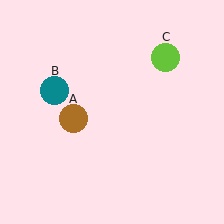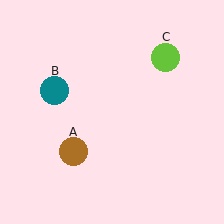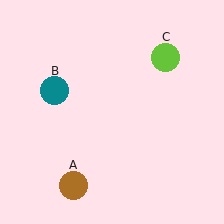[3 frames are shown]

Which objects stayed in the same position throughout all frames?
Teal circle (object B) and lime circle (object C) remained stationary.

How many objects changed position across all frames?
1 object changed position: brown circle (object A).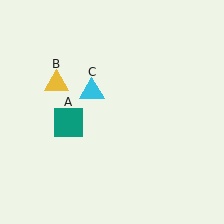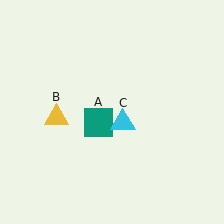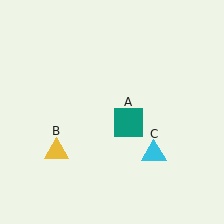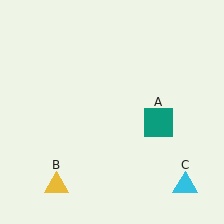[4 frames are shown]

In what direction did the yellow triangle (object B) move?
The yellow triangle (object B) moved down.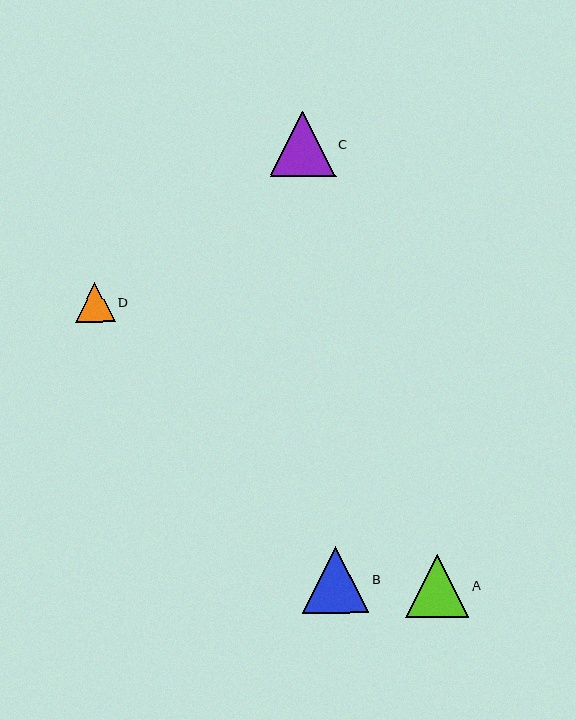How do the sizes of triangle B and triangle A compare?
Triangle B and triangle A are approximately the same size.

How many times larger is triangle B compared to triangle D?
Triangle B is approximately 1.7 times the size of triangle D.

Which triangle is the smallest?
Triangle D is the smallest with a size of approximately 40 pixels.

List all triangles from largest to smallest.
From largest to smallest: B, C, A, D.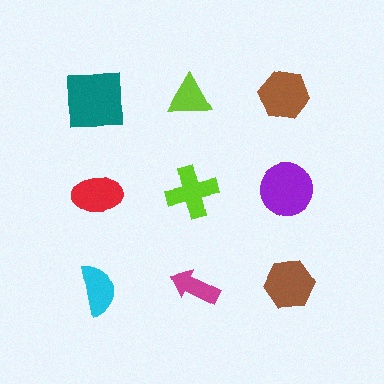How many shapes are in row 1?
3 shapes.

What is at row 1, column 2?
A lime triangle.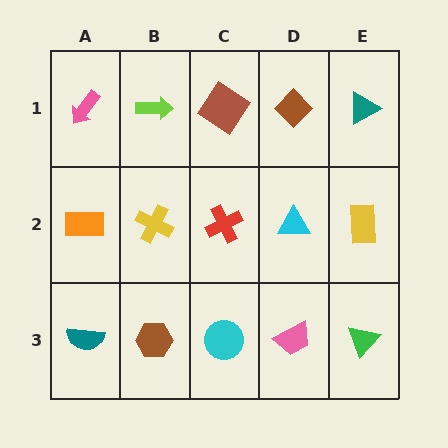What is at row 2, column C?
A red cross.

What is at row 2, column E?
A yellow rectangle.